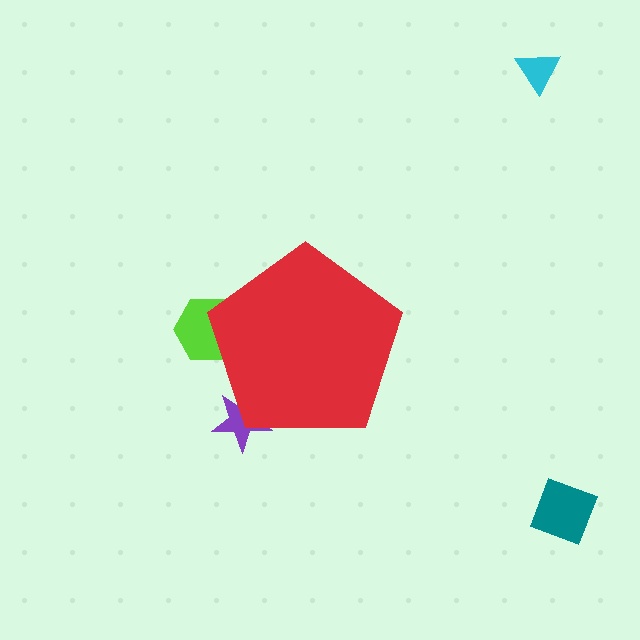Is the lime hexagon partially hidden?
Yes, the lime hexagon is partially hidden behind the red pentagon.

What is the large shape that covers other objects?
A red pentagon.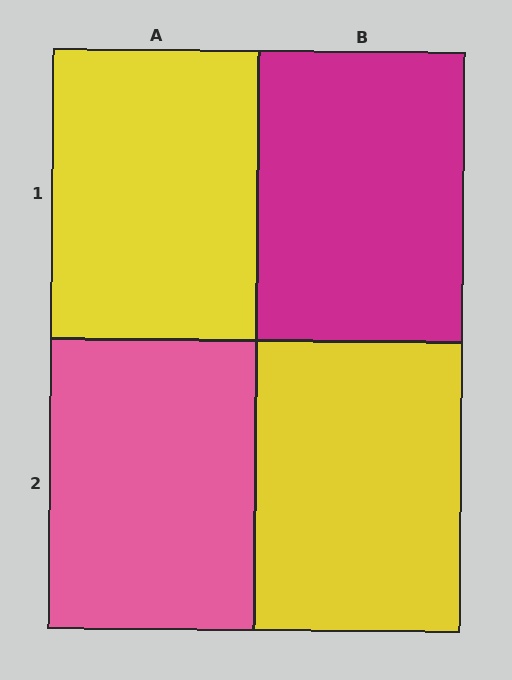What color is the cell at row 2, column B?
Yellow.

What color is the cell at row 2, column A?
Pink.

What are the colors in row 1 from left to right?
Yellow, magenta.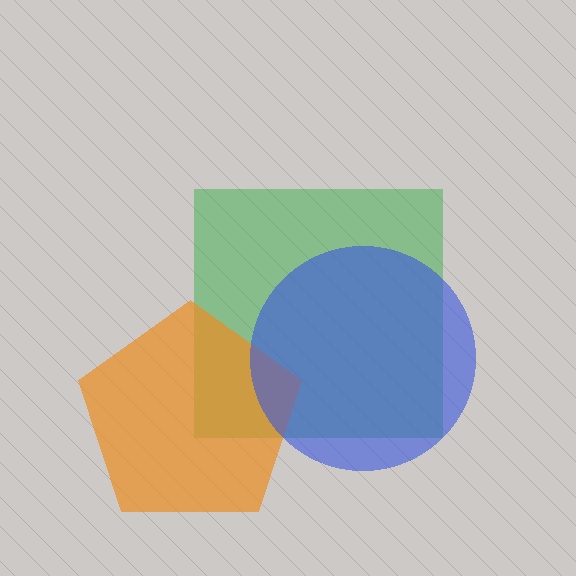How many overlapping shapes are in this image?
There are 3 overlapping shapes in the image.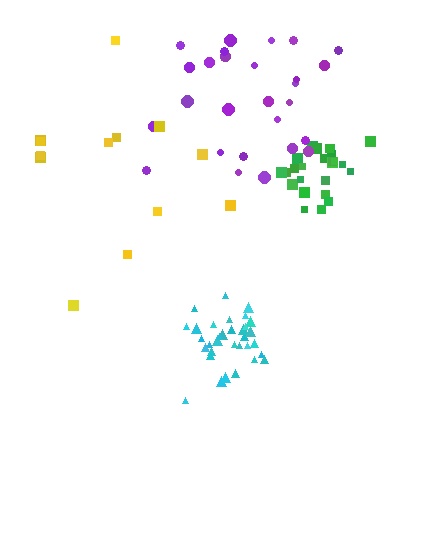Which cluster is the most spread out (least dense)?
Yellow.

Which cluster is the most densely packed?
Cyan.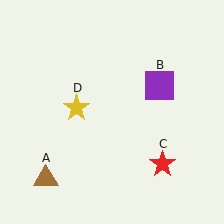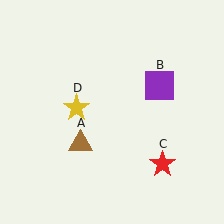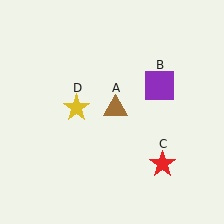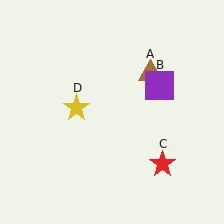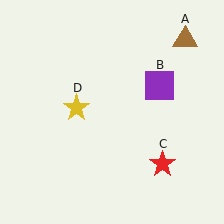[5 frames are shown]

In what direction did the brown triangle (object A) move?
The brown triangle (object A) moved up and to the right.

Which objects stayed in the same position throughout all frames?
Purple square (object B) and red star (object C) and yellow star (object D) remained stationary.